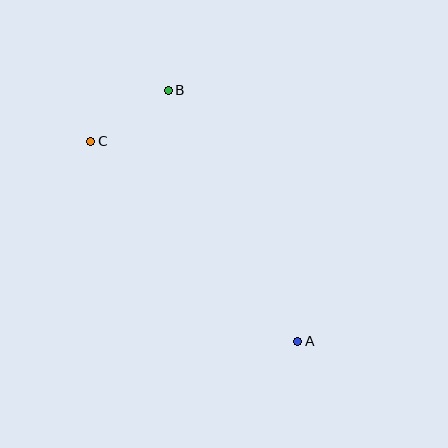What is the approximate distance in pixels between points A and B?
The distance between A and B is approximately 282 pixels.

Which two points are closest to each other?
Points B and C are closest to each other.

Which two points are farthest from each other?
Points A and C are farthest from each other.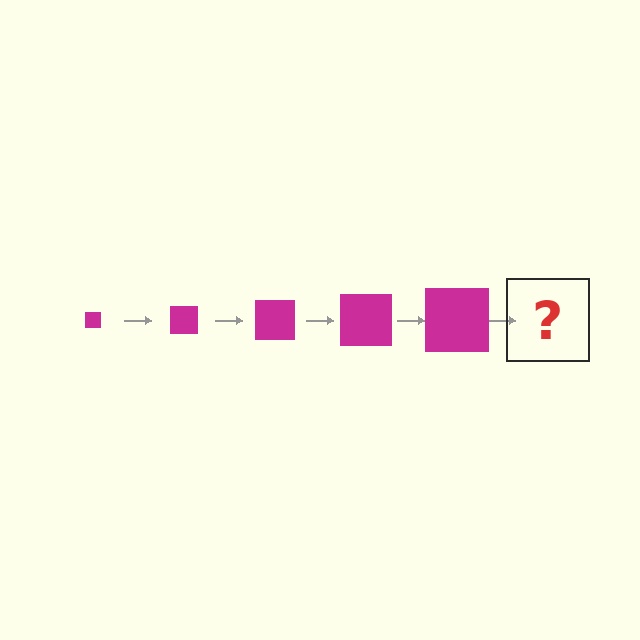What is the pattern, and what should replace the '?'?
The pattern is that the square gets progressively larger each step. The '?' should be a magenta square, larger than the previous one.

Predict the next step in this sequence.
The next step is a magenta square, larger than the previous one.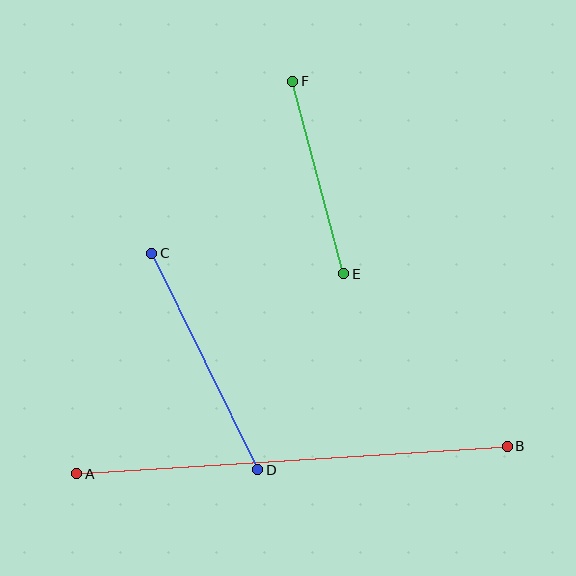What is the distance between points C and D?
The distance is approximately 241 pixels.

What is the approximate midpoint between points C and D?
The midpoint is at approximately (205, 362) pixels.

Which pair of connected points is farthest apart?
Points A and B are farthest apart.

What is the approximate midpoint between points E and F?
The midpoint is at approximately (318, 178) pixels.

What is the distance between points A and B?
The distance is approximately 431 pixels.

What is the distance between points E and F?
The distance is approximately 199 pixels.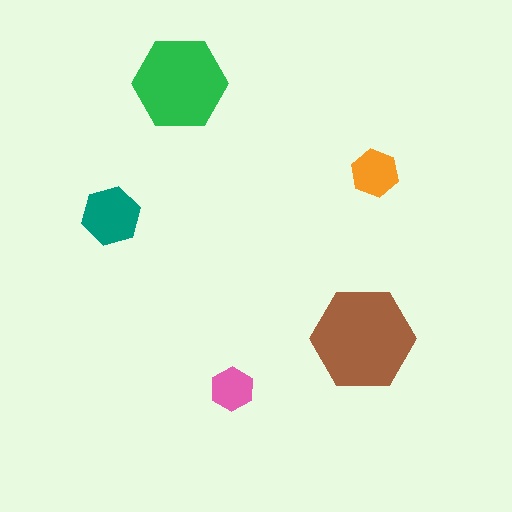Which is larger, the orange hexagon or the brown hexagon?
The brown one.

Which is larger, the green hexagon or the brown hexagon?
The brown one.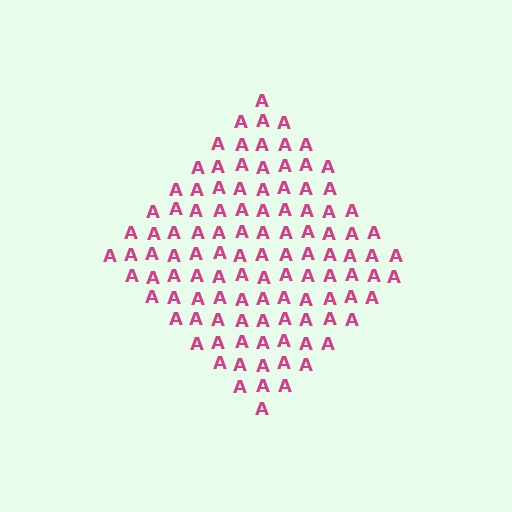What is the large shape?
The large shape is a diamond.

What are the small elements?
The small elements are letter A's.